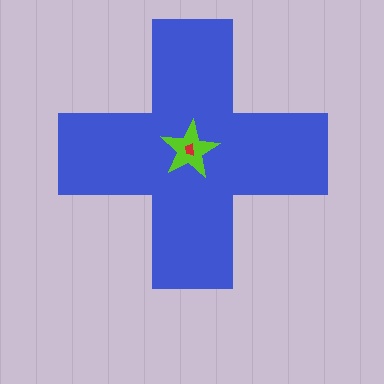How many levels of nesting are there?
3.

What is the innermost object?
The red trapezoid.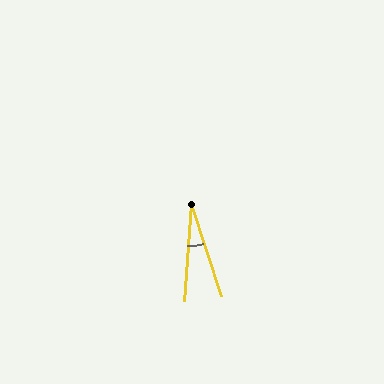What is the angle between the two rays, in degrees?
Approximately 22 degrees.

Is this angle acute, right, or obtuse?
It is acute.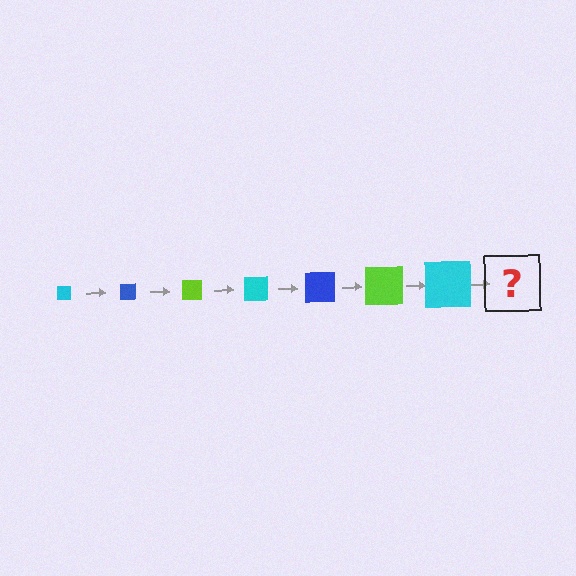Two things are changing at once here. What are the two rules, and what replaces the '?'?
The two rules are that the square grows larger each step and the color cycles through cyan, blue, and lime. The '?' should be a blue square, larger than the previous one.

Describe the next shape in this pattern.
It should be a blue square, larger than the previous one.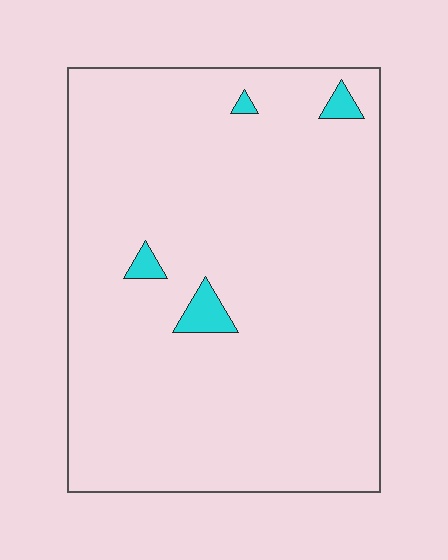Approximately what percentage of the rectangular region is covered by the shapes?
Approximately 5%.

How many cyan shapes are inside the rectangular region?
4.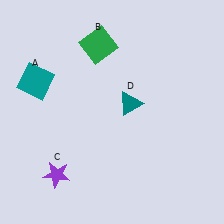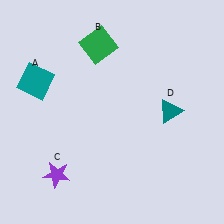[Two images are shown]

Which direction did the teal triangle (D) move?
The teal triangle (D) moved right.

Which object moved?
The teal triangle (D) moved right.